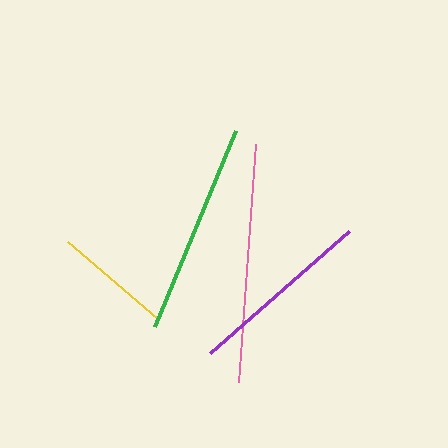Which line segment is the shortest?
The yellow line is the shortest at approximately 118 pixels.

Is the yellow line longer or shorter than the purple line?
The purple line is longer than the yellow line.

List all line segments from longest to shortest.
From longest to shortest: pink, green, purple, yellow.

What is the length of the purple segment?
The purple segment is approximately 185 pixels long.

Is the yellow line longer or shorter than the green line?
The green line is longer than the yellow line.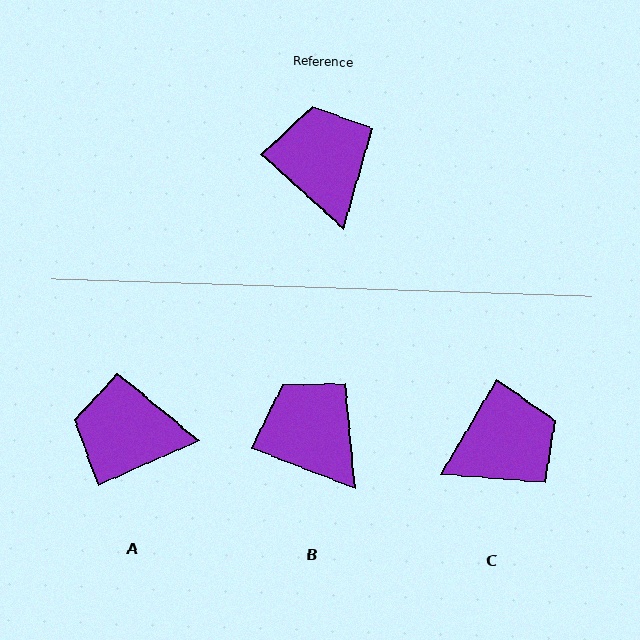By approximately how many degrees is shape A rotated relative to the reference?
Approximately 67 degrees counter-clockwise.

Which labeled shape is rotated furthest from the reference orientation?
C, about 78 degrees away.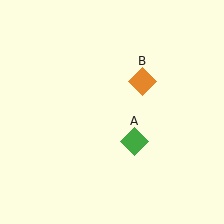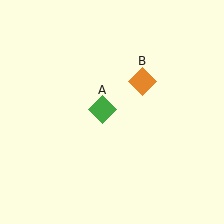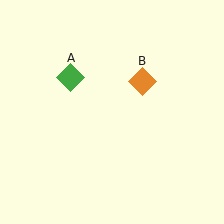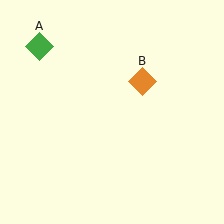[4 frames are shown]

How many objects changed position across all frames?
1 object changed position: green diamond (object A).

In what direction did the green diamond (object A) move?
The green diamond (object A) moved up and to the left.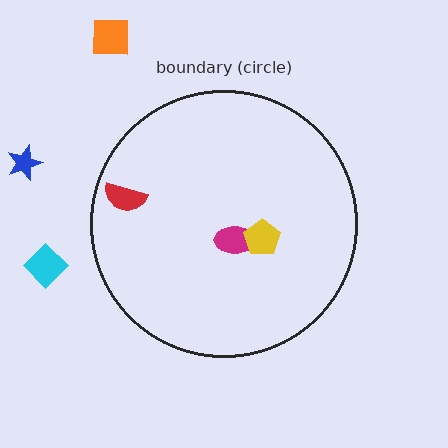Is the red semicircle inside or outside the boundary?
Inside.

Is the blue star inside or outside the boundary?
Outside.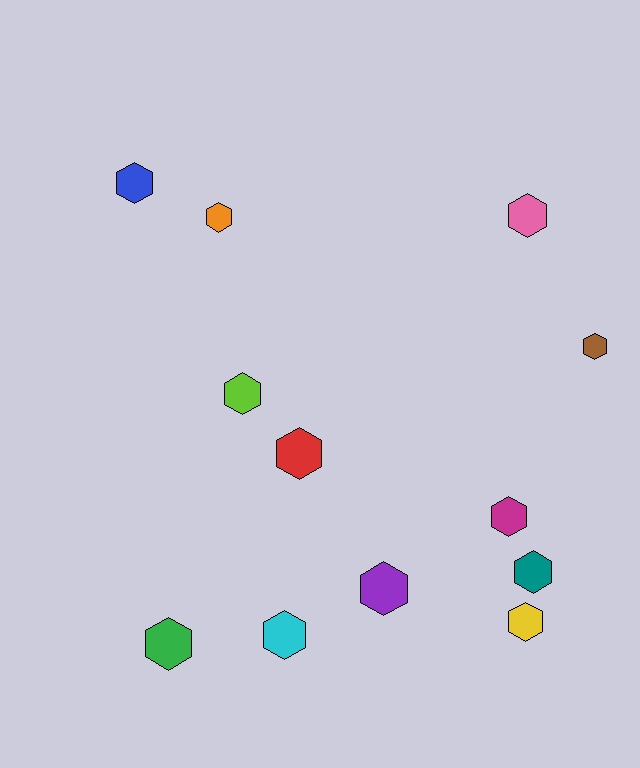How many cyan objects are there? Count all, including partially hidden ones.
There is 1 cyan object.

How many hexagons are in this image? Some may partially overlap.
There are 12 hexagons.